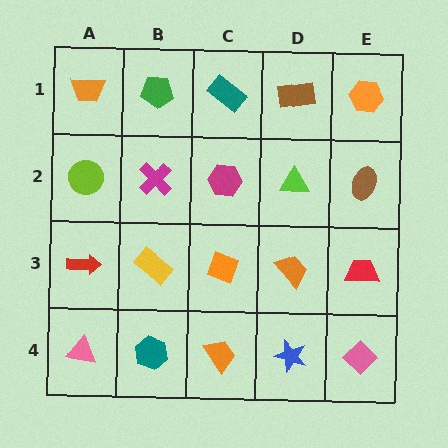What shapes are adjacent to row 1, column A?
A lime circle (row 2, column A), a green pentagon (row 1, column B).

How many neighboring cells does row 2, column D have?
4.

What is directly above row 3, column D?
A lime triangle.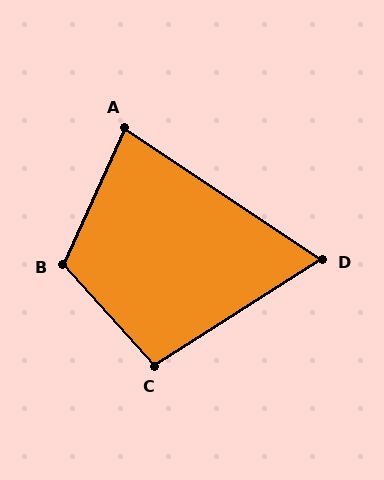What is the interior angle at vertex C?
Approximately 100 degrees (obtuse).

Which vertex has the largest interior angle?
B, at approximately 114 degrees.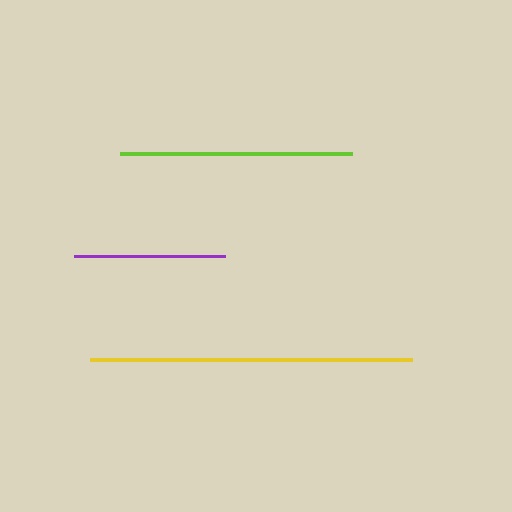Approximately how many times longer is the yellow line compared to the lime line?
The yellow line is approximately 1.4 times the length of the lime line.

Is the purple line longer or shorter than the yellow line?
The yellow line is longer than the purple line.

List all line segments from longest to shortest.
From longest to shortest: yellow, lime, purple.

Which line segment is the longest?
The yellow line is the longest at approximately 322 pixels.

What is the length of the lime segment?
The lime segment is approximately 232 pixels long.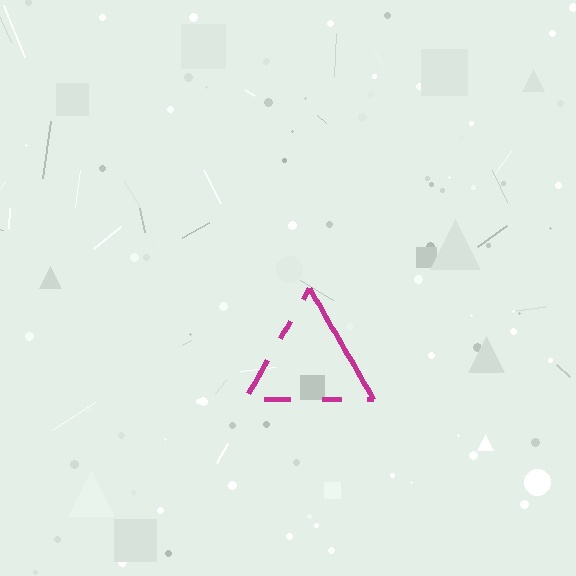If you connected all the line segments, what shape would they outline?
They would outline a triangle.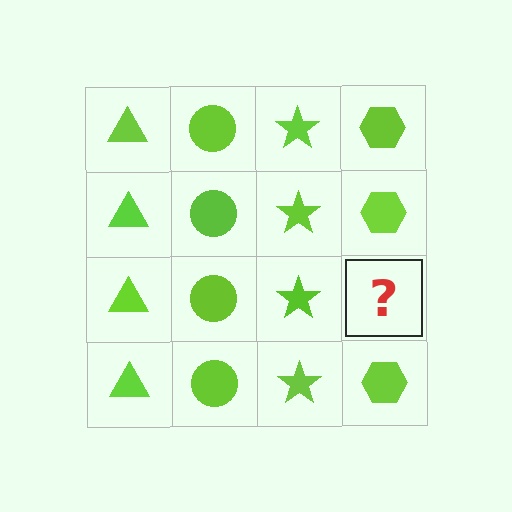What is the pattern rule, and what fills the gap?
The rule is that each column has a consistent shape. The gap should be filled with a lime hexagon.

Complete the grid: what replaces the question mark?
The question mark should be replaced with a lime hexagon.